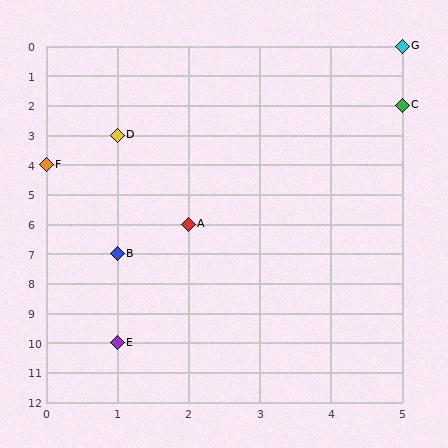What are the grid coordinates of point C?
Point C is at grid coordinates (5, 2).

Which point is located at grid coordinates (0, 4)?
Point F is at (0, 4).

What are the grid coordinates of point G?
Point G is at grid coordinates (5, 0).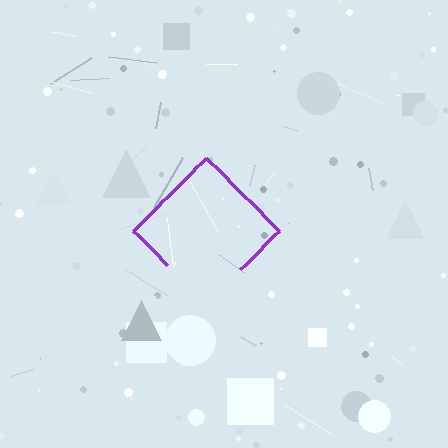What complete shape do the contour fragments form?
The contour fragments form a diamond.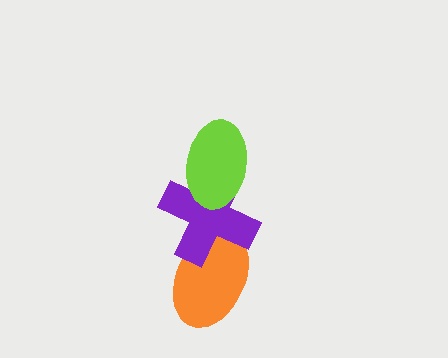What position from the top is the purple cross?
The purple cross is 2nd from the top.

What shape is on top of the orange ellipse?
The purple cross is on top of the orange ellipse.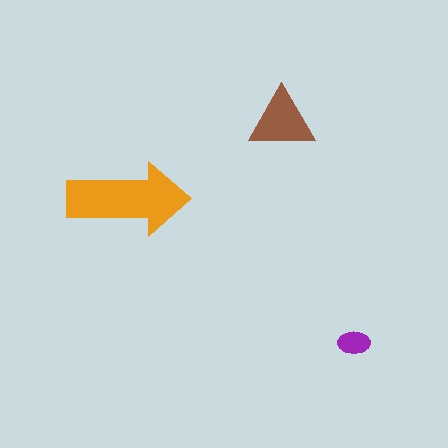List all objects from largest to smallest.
The orange arrow, the brown triangle, the purple ellipse.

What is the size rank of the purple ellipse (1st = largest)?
3rd.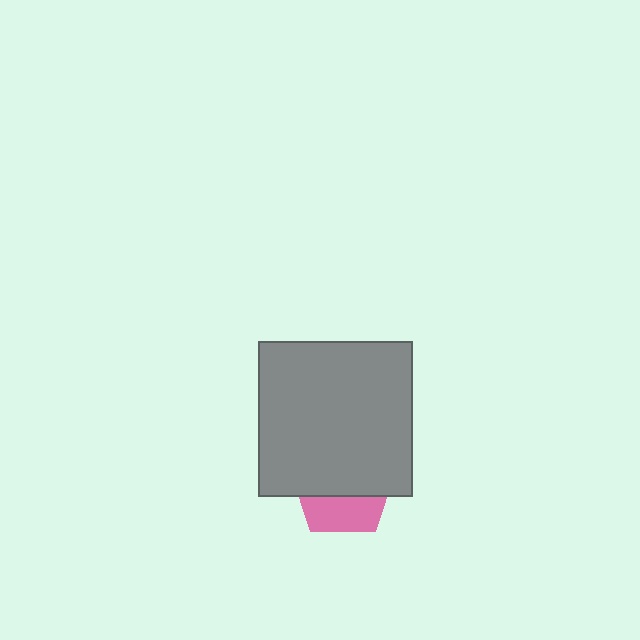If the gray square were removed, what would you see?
You would see the complete pink pentagon.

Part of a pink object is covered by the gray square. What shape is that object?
It is a pentagon.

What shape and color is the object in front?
The object in front is a gray square.